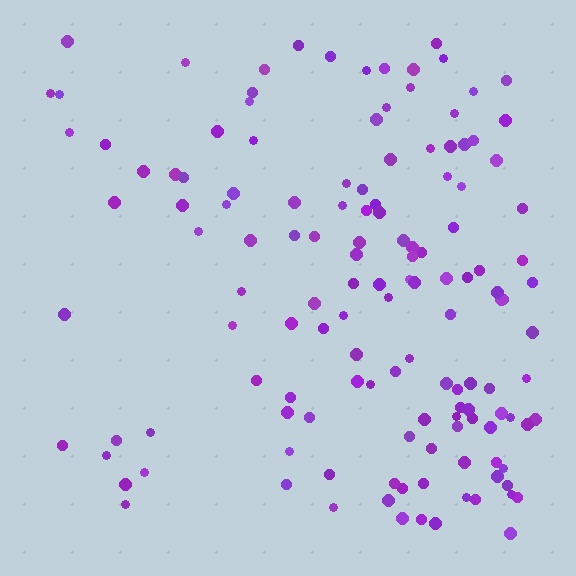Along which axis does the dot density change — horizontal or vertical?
Horizontal.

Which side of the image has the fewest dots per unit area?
The left.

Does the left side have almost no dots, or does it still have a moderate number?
Still a moderate number, just noticeably fewer than the right.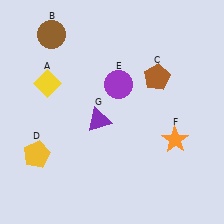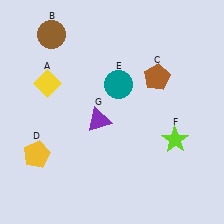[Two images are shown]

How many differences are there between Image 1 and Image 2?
There are 2 differences between the two images.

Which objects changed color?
E changed from purple to teal. F changed from orange to lime.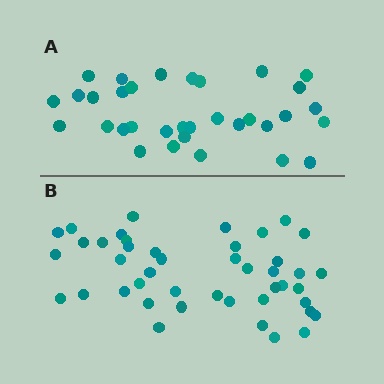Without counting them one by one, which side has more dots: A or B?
Region B (the bottom region) has more dots.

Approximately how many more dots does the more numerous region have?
Region B has roughly 12 or so more dots than region A.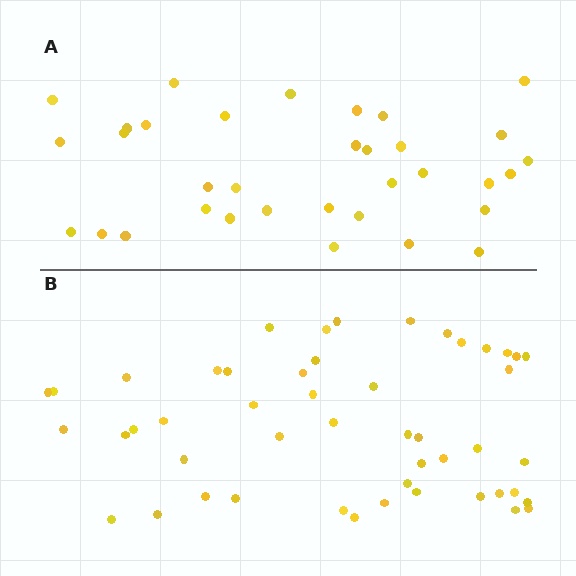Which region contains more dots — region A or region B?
Region B (the bottom region) has more dots.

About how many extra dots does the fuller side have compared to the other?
Region B has approximately 15 more dots than region A.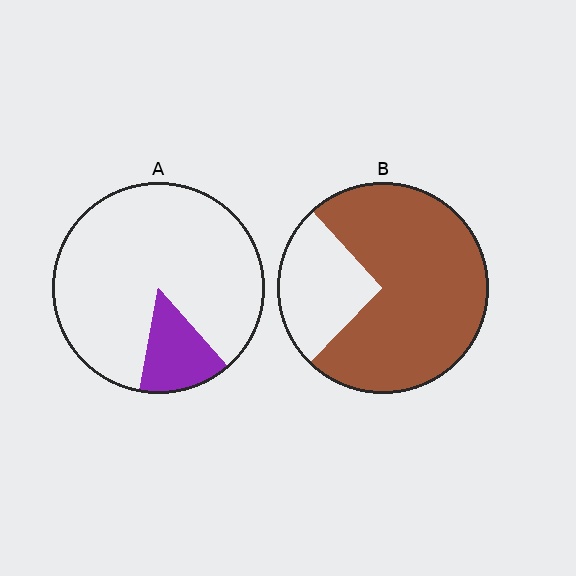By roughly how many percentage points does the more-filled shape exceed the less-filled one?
By roughly 60 percentage points (B over A).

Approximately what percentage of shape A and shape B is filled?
A is approximately 15% and B is approximately 75%.